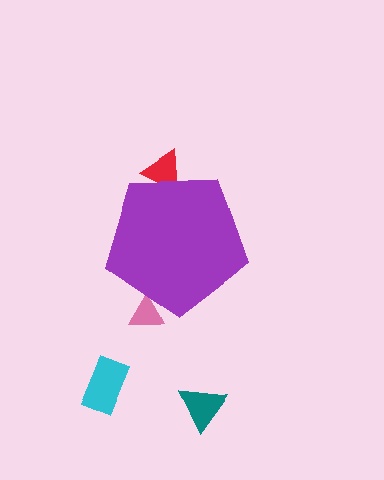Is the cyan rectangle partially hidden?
No, the cyan rectangle is fully visible.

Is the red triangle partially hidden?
Yes, the red triangle is partially hidden behind the purple pentagon.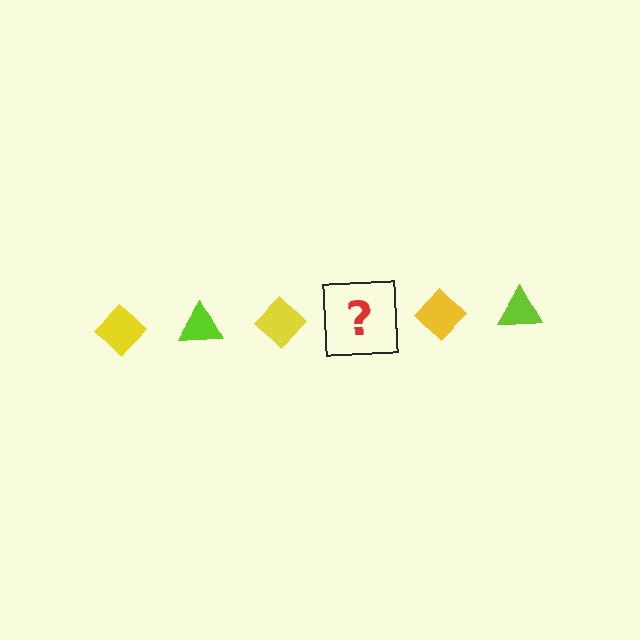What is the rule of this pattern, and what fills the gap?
The rule is that the pattern alternates between yellow diamond and lime triangle. The gap should be filled with a lime triangle.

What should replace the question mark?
The question mark should be replaced with a lime triangle.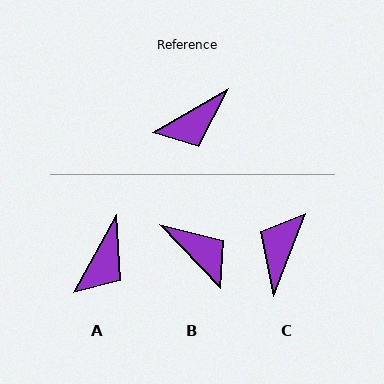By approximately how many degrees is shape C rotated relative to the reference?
Approximately 141 degrees clockwise.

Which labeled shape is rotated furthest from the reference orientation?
C, about 141 degrees away.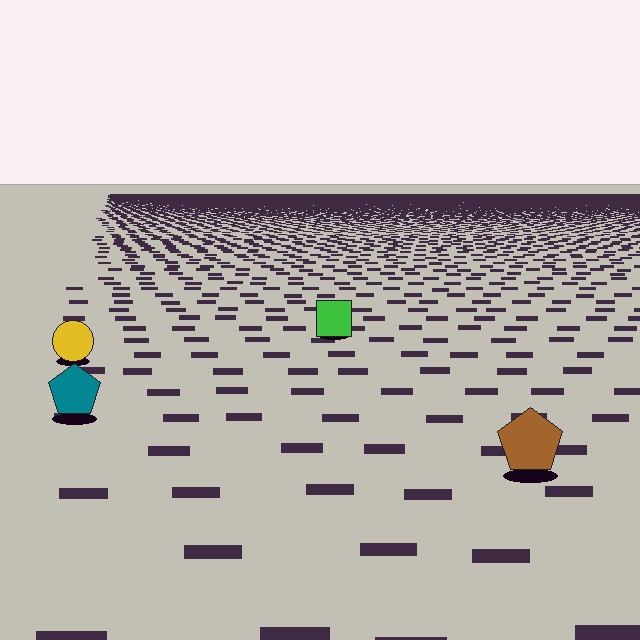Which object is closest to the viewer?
The brown pentagon is closest. The texture marks near it are larger and more spread out.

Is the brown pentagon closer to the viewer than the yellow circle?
Yes. The brown pentagon is closer — you can tell from the texture gradient: the ground texture is coarser near it.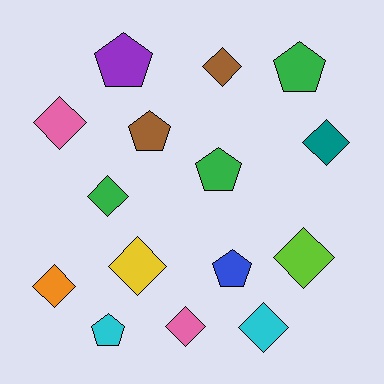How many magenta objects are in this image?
There are no magenta objects.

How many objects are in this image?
There are 15 objects.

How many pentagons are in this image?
There are 6 pentagons.